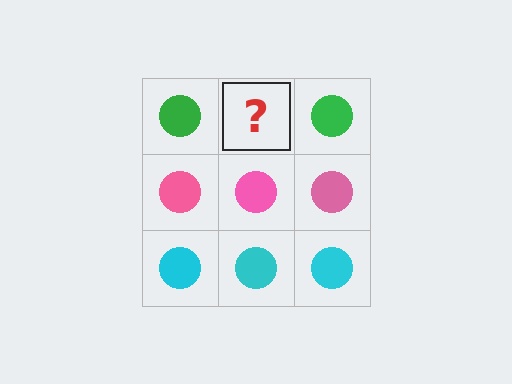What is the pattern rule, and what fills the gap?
The rule is that each row has a consistent color. The gap should be filled with a green circle.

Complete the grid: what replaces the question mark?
The question mark should be replaced with a green circle.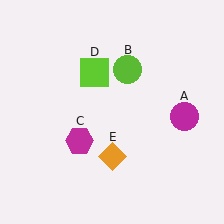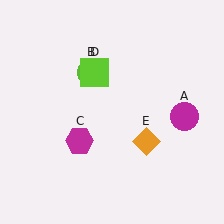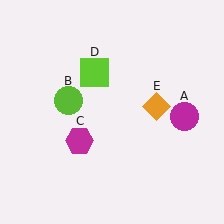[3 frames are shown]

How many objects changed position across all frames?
2 objects changed position: lime circle (object B), orange diamond (object E).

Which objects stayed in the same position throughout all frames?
Magenta circle (object A) and magenta hexagon (object C) and lime square (object D) remained stationary.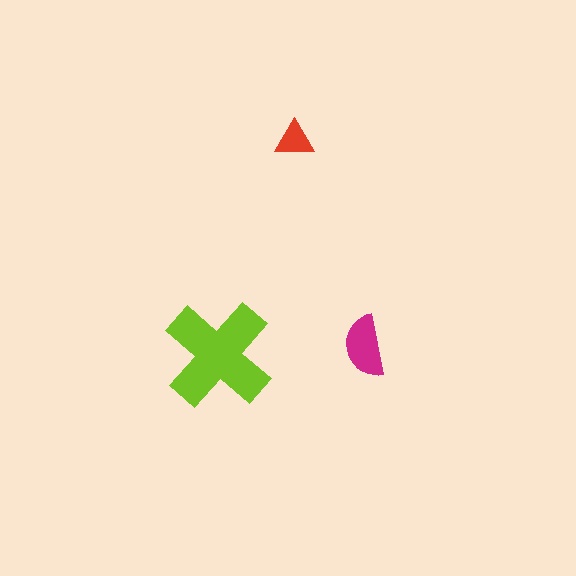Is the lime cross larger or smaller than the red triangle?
Larger.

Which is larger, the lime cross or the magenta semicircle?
The lime cross.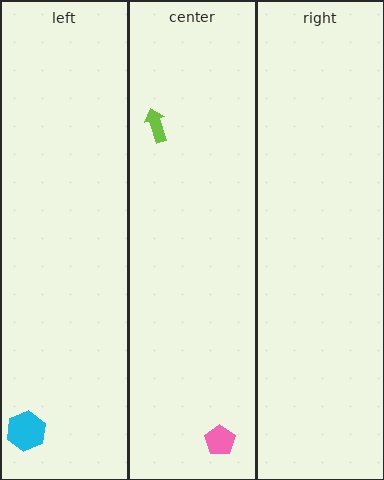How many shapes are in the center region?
2.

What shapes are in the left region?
The cyan hexagon.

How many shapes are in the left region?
1.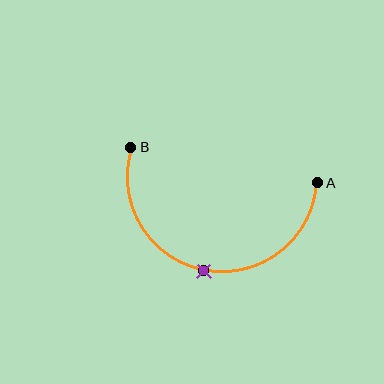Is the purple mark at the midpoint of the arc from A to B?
Yes. The purple mark lies on the arc at equal arc-length from both A and B — it is the arc midpoint.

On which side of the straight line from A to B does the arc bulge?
The arc bulges below the straight line connecting A and B.